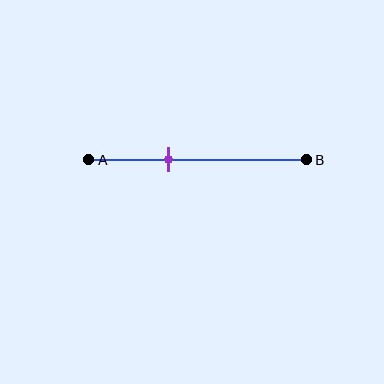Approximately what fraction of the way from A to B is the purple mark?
The purple mark is approximately 35% of the way from A to B.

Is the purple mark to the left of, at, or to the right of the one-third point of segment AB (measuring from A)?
The purple mark is to the right of the one-third point of segment AB.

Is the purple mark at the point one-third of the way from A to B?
No, the mark is at about 35% from A, not at the 33% one-third point.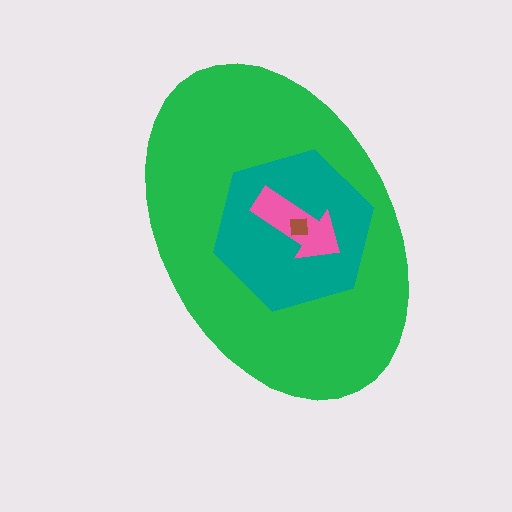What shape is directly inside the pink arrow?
The brown square.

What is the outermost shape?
The green ellipse.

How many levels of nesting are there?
4.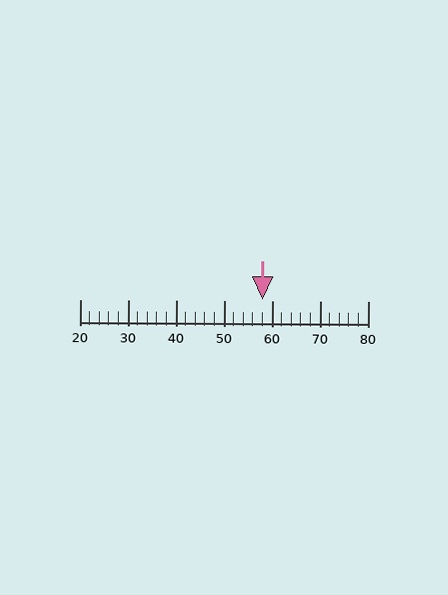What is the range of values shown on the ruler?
The ruler shows values from 20 to 80.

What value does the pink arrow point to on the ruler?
The pink arrow points to approximately 58.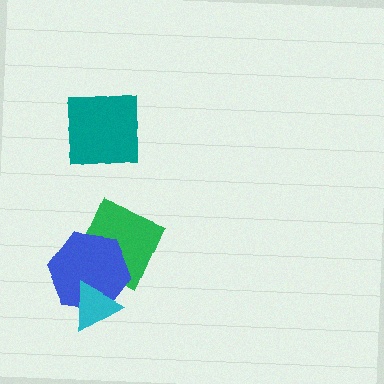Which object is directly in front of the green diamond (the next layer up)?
The blue hexagon is directly in front of the green diamond.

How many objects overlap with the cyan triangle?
2 objects overlap with the cyan triangle.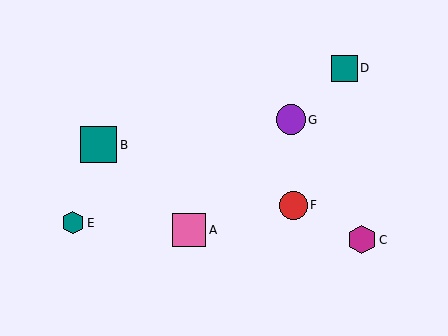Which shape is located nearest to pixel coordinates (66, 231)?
The teal hexagon (labeled E) at (73, 223) is nearest to that location.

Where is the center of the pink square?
The center of the pink square is at (189, 230).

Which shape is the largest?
The teal square (labeled B) is the largest.